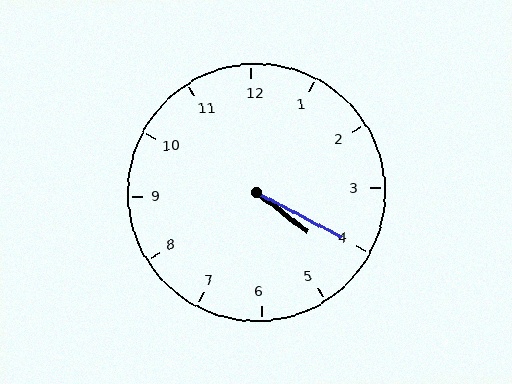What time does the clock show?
4:20.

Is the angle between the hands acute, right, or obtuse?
It is acute.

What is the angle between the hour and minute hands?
Approximately 10 degrees.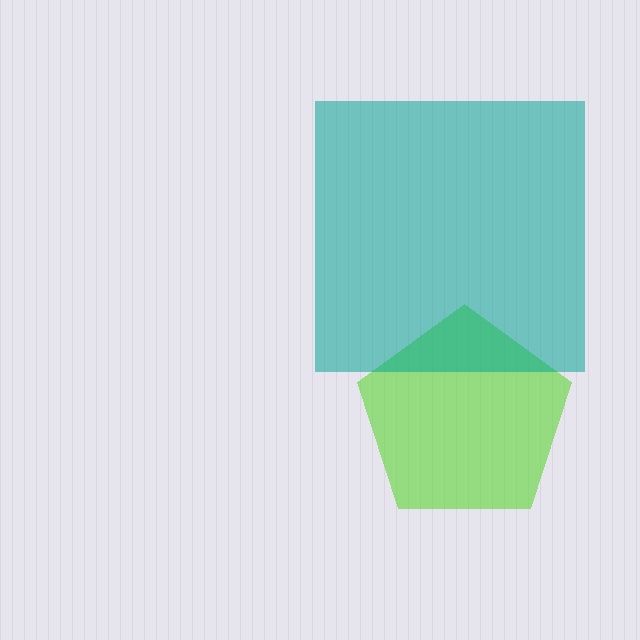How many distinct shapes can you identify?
There are 2 distinct shapes: a lime pentagon, a teal square.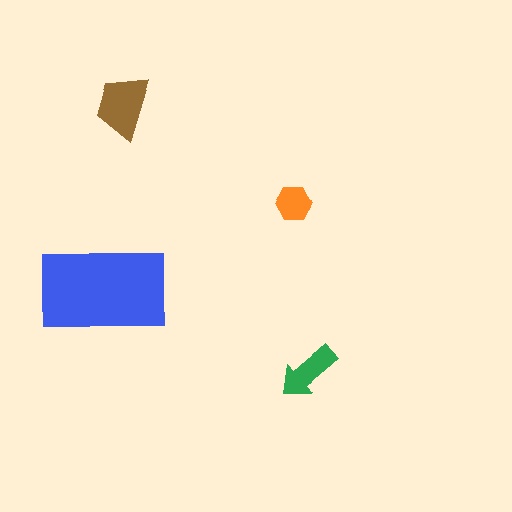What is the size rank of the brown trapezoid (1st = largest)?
2nd.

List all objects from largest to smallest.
The blue rectangle, the brown trapezoid, the green arrow, the orange hexagon.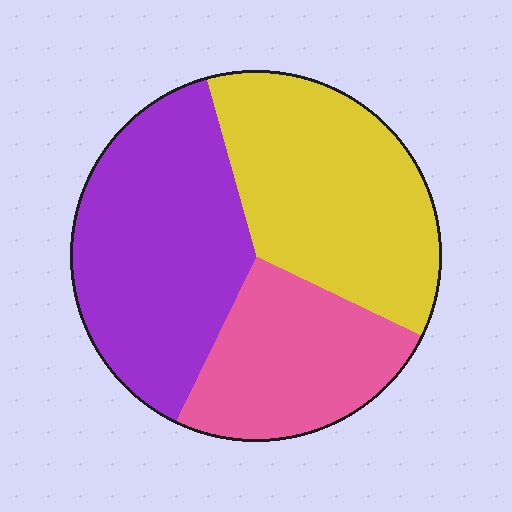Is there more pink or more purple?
Purple.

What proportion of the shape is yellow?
Yellow takes up about three eighths (3/8) of the shape.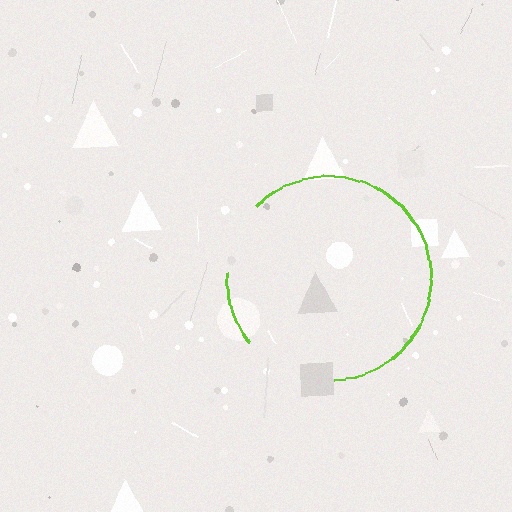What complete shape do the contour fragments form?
The contour fragments form a circle.